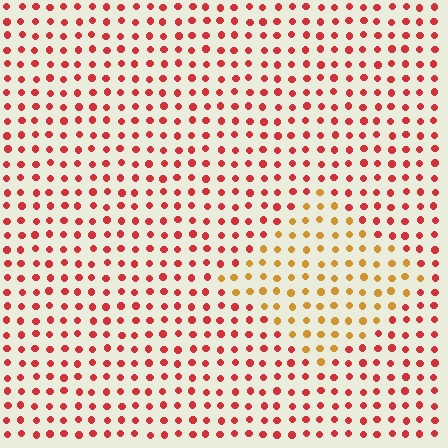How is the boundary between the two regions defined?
The boundary is defined purely by a slight shift in hue (about 41 degrees). Spacing, size, and orientation are identical on both sides.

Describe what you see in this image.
The image is filled with small red elements in a uniform arrangement. A diamond-shaped region is visible where the elements are tinted to a slightly different hue, forming a subtle color boundary.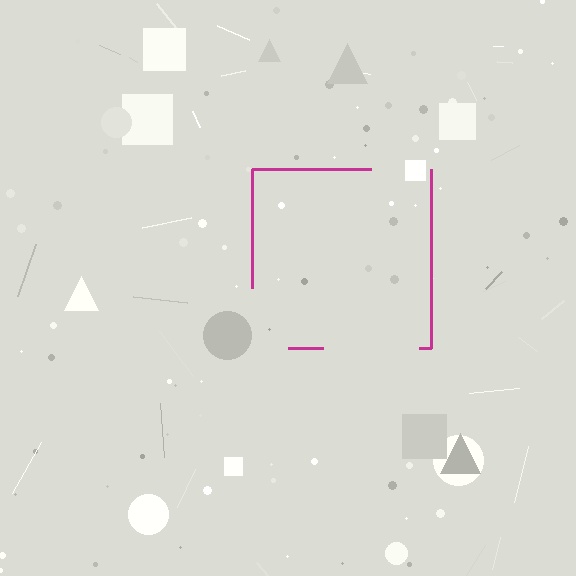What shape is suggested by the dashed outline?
The dashed outline suggests a square.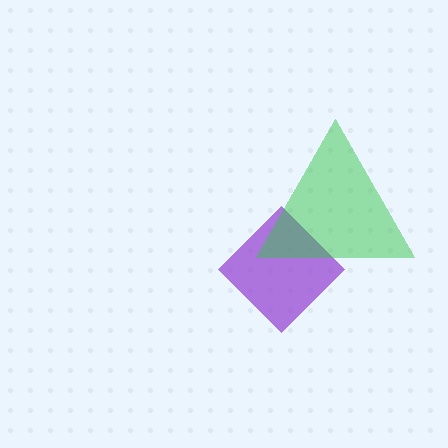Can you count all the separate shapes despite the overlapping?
Yes, there are 2 separate shapes.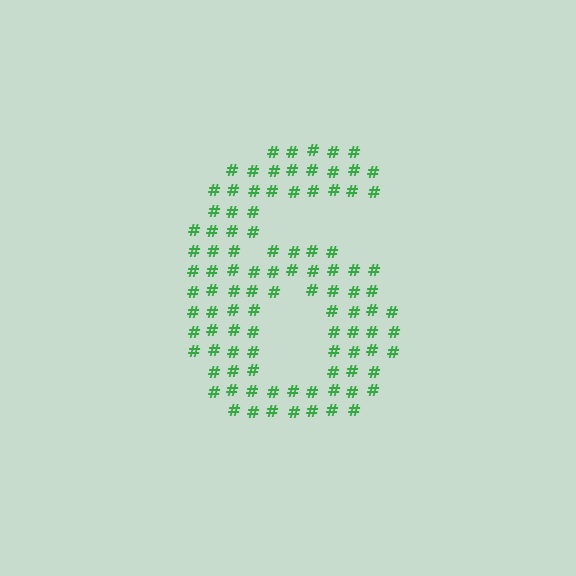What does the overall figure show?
The overall figure shows the digit 6.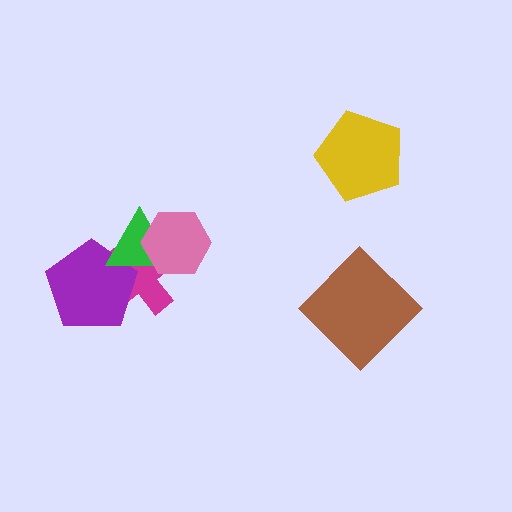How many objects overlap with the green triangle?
3 objects overlap with the green triangle.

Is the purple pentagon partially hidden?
Yes, it is partially covered by another shape.